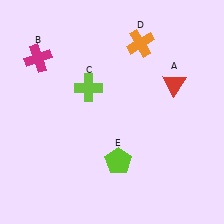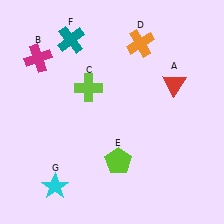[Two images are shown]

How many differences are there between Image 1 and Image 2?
There are 2 differences between the two images.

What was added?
A teal cross (F), a cyan star (G) were added in Image 2.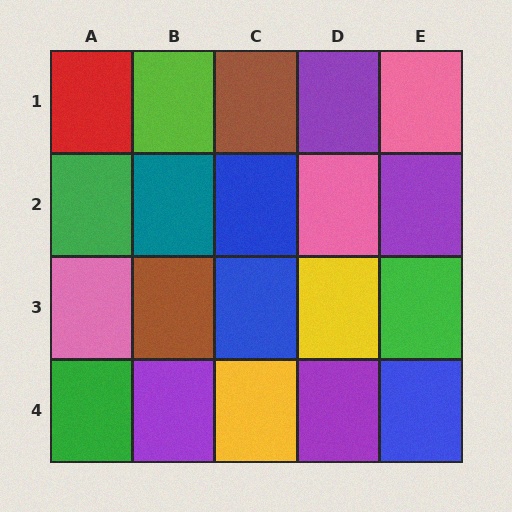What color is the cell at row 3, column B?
Brown.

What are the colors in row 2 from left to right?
Green, teal, blue, pink, purple.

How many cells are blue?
3 cells are blue.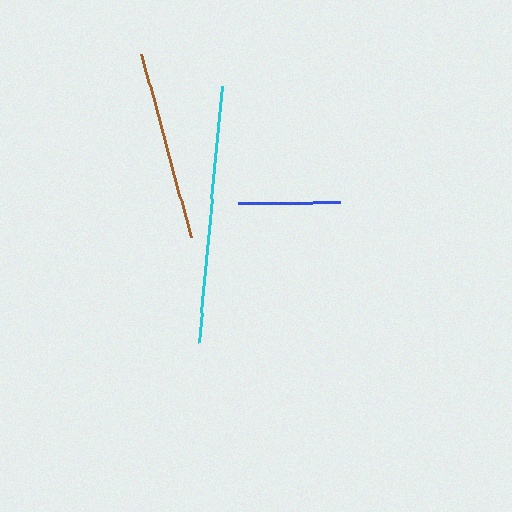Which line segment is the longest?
The cyan line is the longest at approximately 257 pixels.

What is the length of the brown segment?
The brown segment is approximately 189 pixels long.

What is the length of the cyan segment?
The cyan segment is approximately 257 pixels long.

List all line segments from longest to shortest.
From longest to shortest: cyan, brown, blue.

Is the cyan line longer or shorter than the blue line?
The cyan line is longer than the blue line.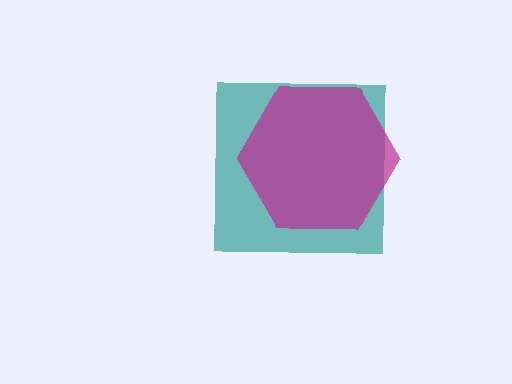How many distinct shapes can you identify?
There are 2 distinct shapes: a teal square, a magenta hexagon.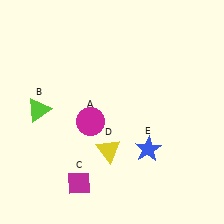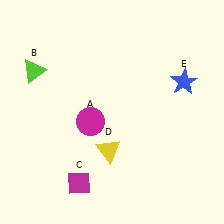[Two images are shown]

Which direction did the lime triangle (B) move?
The lime triangle (B) moved up.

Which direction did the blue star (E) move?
The blue star (E) moved up.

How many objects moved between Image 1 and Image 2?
2 objects moved between the two images.